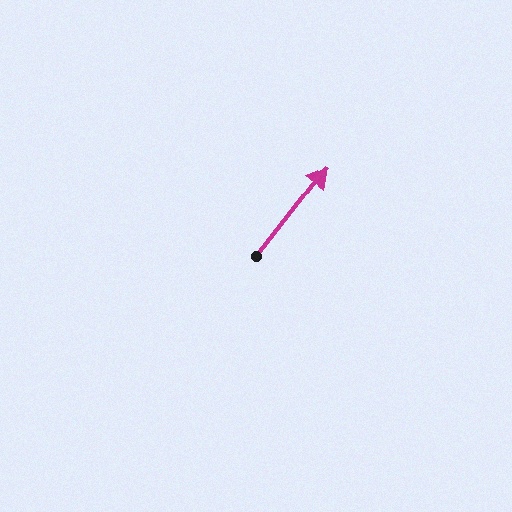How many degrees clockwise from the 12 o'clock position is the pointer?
Approximately 38 degrees.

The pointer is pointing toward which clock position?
Roughly 1 o'clock.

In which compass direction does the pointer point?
Northeast.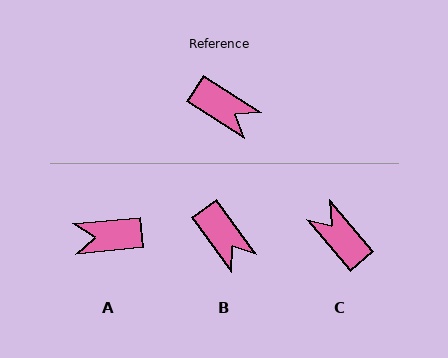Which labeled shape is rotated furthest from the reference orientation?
C, about 163 degrees away.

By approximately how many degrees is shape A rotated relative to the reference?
Approximately 142 degrees clockwise.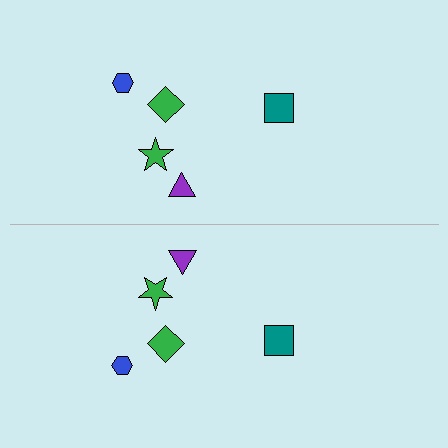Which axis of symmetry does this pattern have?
The pattern has a horizontal axis of symmetry running through the center of the image.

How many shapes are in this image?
There are 10 shapes in this image.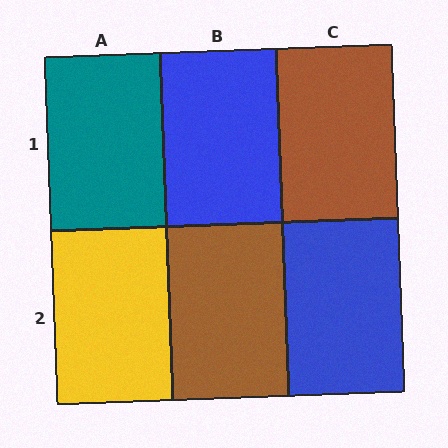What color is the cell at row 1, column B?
Blue.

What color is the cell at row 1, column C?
Brown.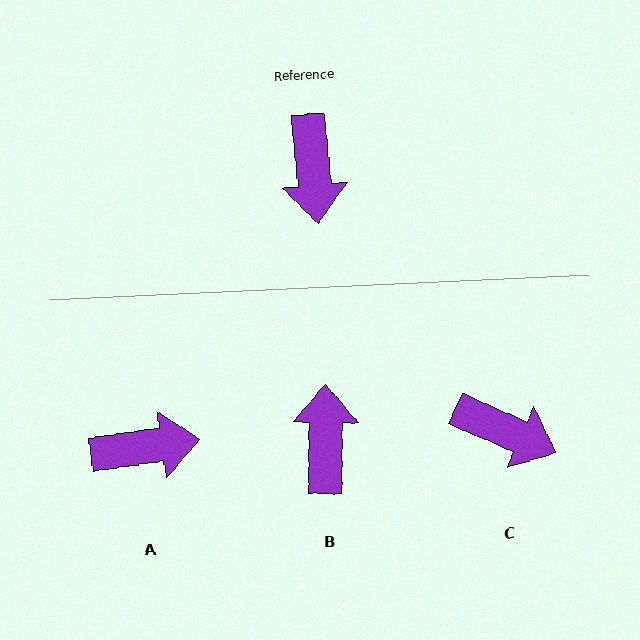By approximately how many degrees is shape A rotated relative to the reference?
Approximately 92 degrees counter-clockwise.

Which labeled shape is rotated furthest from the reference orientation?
B, about 174 degrees away.